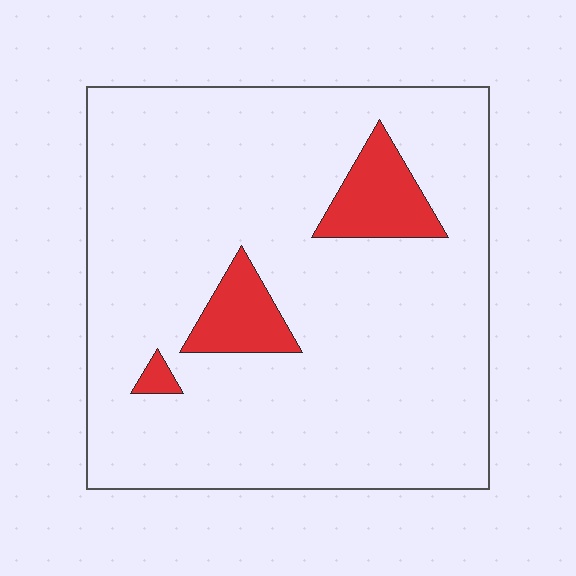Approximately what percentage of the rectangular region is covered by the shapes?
Approximately 10%.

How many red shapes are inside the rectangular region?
3.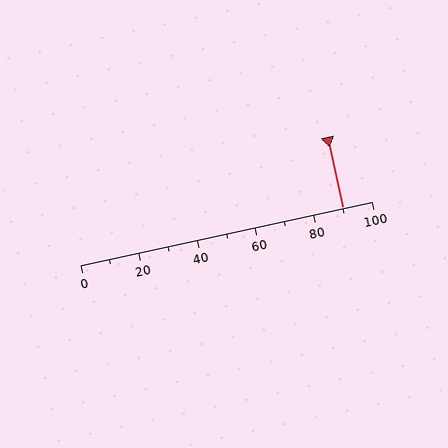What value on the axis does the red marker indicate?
The marker indicates approximately 90.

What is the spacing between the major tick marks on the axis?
The major ticks are spaced 20 apart.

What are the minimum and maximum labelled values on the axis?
The axis runs from 0 to 100.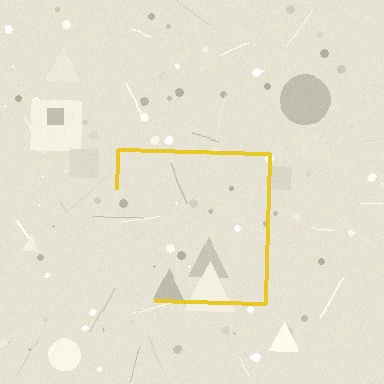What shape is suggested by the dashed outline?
The dashed outline suggests a square.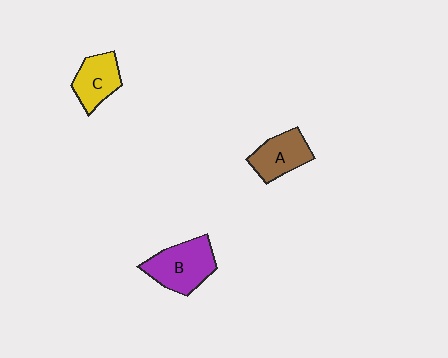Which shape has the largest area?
Shape B (purple).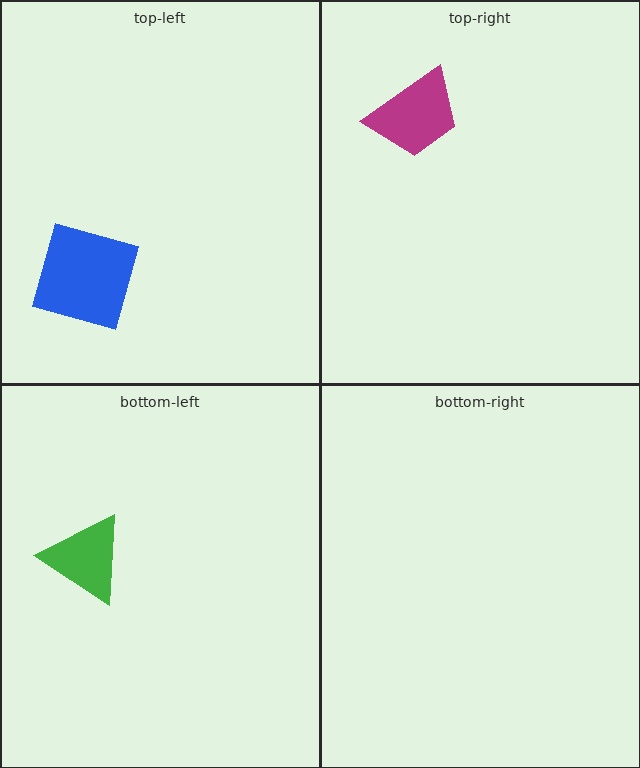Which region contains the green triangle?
The bottom-left region.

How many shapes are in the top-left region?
1.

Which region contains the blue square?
The top-left region.